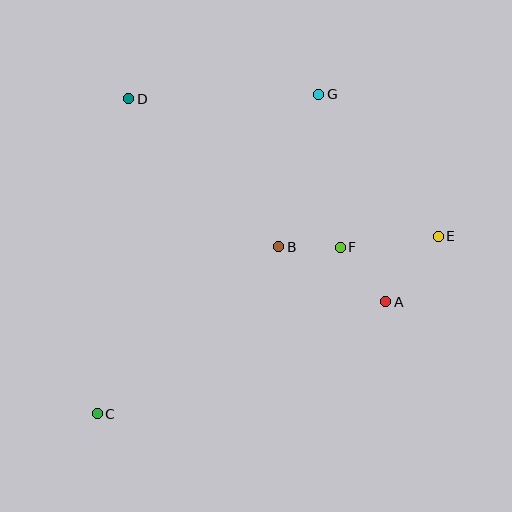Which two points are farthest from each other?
Points C and G are farthest from each other.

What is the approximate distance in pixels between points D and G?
The distance between D and G is approximately 190 pixels.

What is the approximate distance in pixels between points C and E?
The distance between C and E is approximately 384 pixels.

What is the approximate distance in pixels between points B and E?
The distance between B and E is approximately 159 pixels.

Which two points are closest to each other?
Points B and F are closest to each other.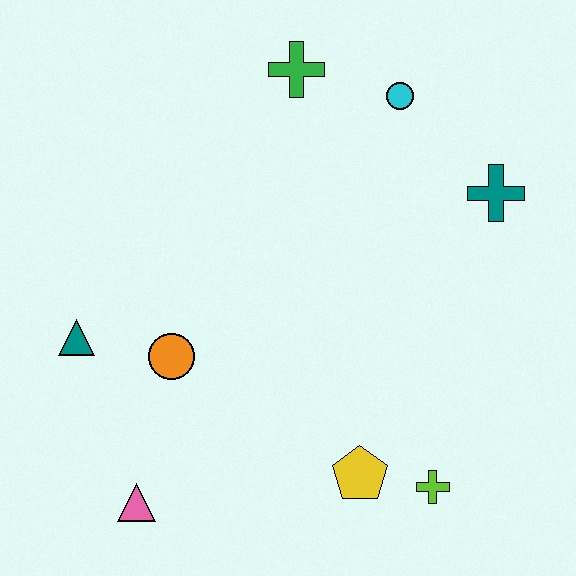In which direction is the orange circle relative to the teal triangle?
The orange circle is to the right of the teal triangle.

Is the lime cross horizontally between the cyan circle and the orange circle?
No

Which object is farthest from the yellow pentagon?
The green cross is farthest from the yellow pentagon.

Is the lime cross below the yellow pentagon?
Yes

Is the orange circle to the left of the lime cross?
Yes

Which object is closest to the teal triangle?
The orange circle is closest to the teal triangle.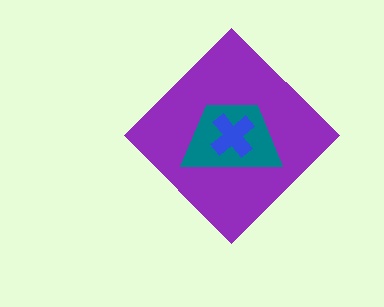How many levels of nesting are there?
3.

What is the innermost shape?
The blue cross.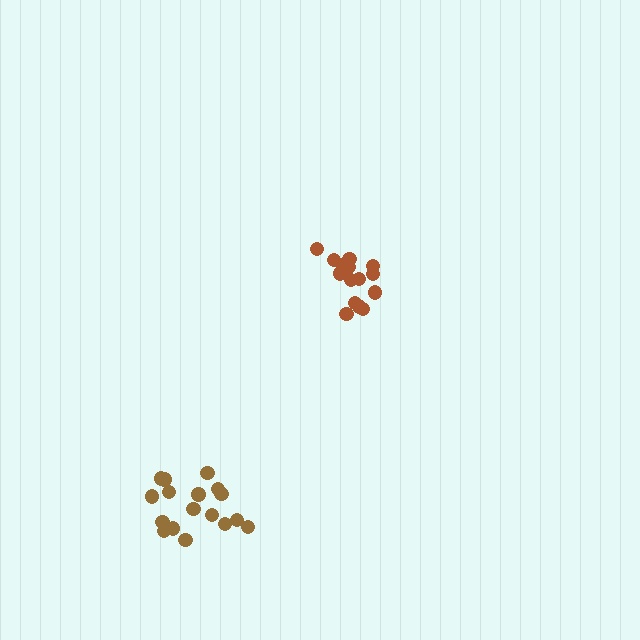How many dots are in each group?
Group 1: 16 dots, Group 2: 17 dots (33 total).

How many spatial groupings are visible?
There are 2 spatial groupings.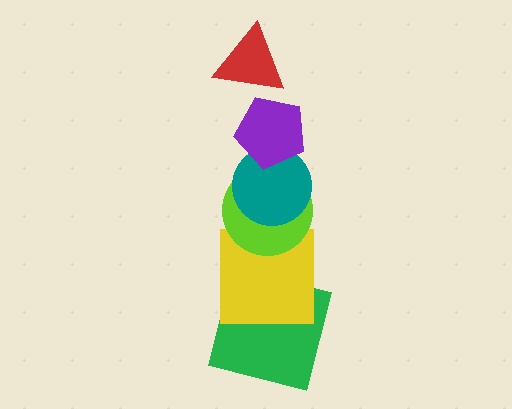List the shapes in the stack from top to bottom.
From top to bottom: the red triangle, the purple pentagon, the teal circle, the lime circle, the yellow square, the green square.